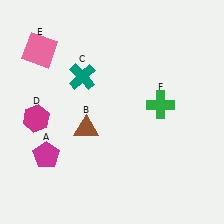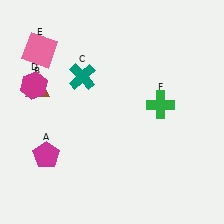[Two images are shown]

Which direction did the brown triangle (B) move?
The brown triangle (B) moved left.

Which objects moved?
The objects that moved are: the brown triangle (B), the magenta hexagon (D).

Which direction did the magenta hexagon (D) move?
The magenta hexagon (D) moved up.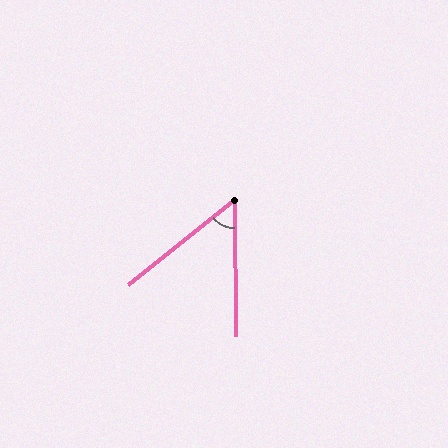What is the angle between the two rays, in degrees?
Approximately 51 degrees.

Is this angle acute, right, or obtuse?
It is acute.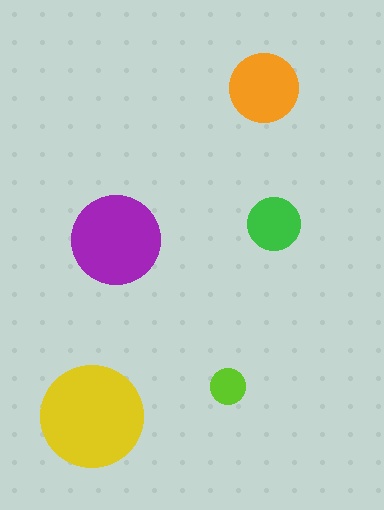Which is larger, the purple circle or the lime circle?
The purple one.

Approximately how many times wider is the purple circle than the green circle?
About 1.5 times wider.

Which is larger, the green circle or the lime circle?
The green one.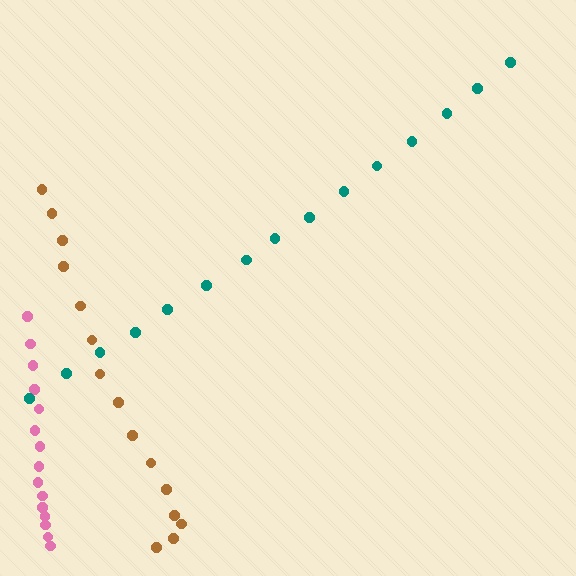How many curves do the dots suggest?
There are 3 distinct paths.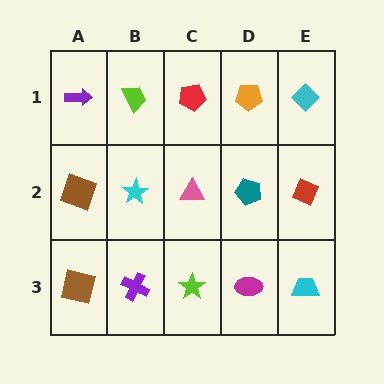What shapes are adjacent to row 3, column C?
A pink triangle (row 2, column C), a purple cross (row 3, column B), a magenta ellipse (row 3, column D).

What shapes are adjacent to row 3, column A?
A brown square (row 2, column A), a purple cross (row 3, column B).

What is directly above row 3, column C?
A pink triangle.